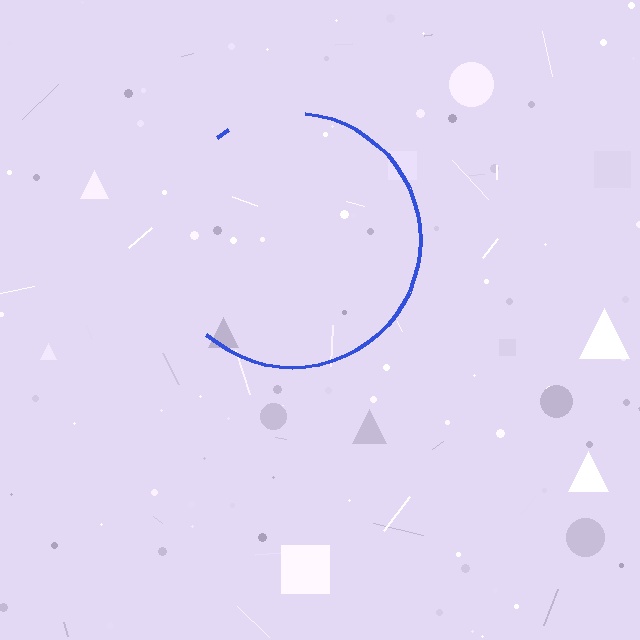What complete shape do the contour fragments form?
The contour fragments form a circle.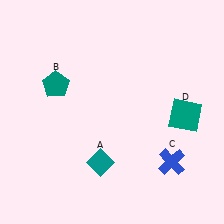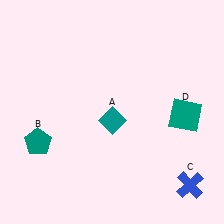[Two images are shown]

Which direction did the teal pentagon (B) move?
The teal pentagon (B) moved down.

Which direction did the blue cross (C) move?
The blue cross (C) moved down.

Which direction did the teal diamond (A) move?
The teal diamond (A) moved up.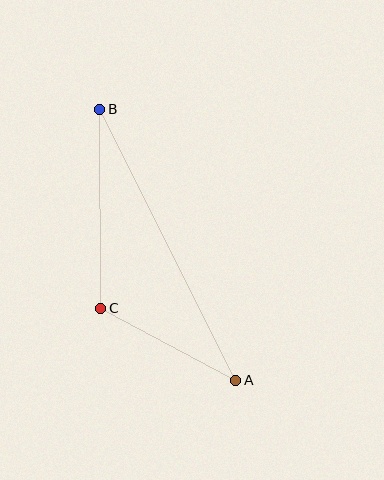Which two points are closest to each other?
Points A and C are closest to each other.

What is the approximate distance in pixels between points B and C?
The distance between B and C is approximately 199 pixels.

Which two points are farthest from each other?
Points A and B are farthest from each other.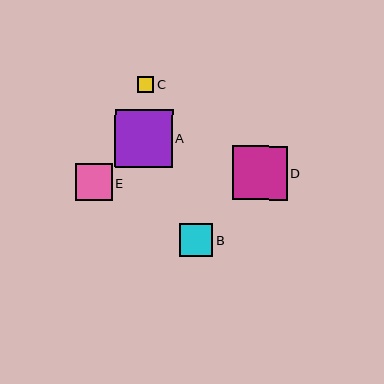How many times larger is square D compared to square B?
Square D is approximately 1.6 times the size of square B.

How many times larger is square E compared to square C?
Square E is approximately 2.3 times the size of square C.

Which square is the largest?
Square A is the largest with a size of approximately 58 pixels.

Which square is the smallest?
Square C is the smallest with a size of approximately 16 pixels.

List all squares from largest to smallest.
From largest to smallest: A, D, E, B, C.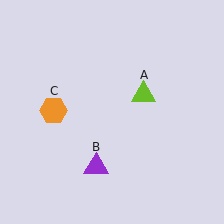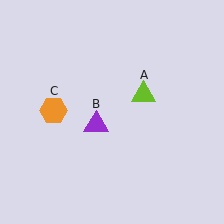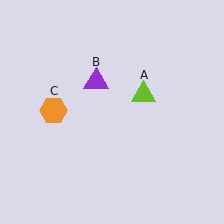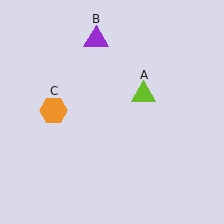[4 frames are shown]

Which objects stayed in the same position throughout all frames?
Lime triangle (object A) and orange hexagon (object C) remained stationary.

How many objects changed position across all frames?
1 object changed position: purple triangle (object B).